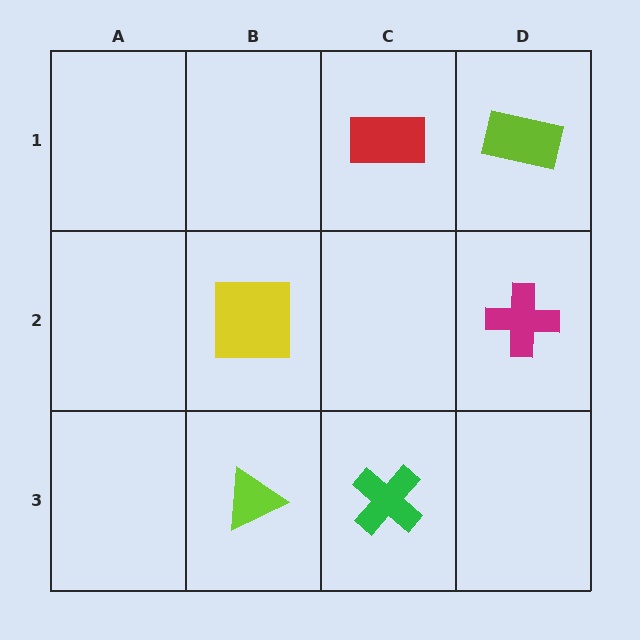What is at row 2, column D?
A magenta cross.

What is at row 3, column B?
A lime triangle.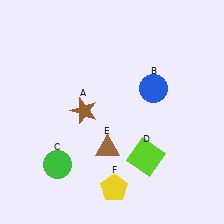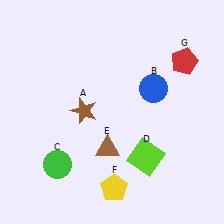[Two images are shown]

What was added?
A red pentagon (G) was added in Image 2.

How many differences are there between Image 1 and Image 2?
There is 1 difference between the two images.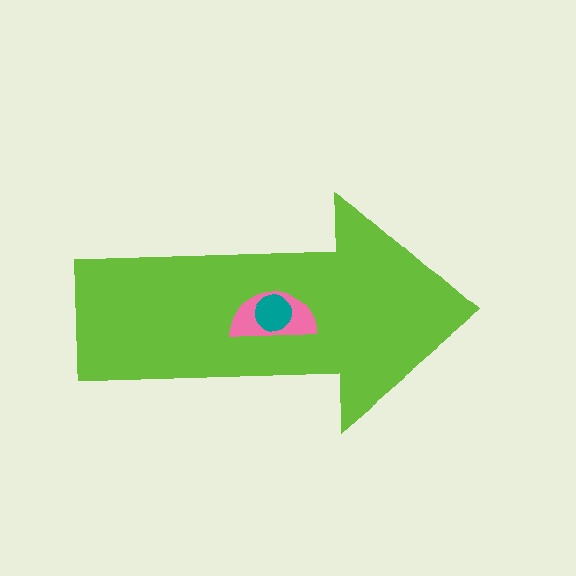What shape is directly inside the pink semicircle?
The teal circle.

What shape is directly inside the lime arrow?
The pink semicircle.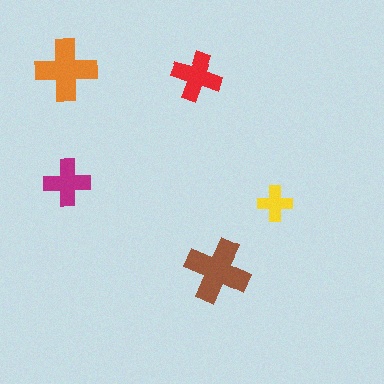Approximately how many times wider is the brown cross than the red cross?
About 1.5 times wider.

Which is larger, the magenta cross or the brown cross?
The brown one.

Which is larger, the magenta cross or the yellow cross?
The magenta one.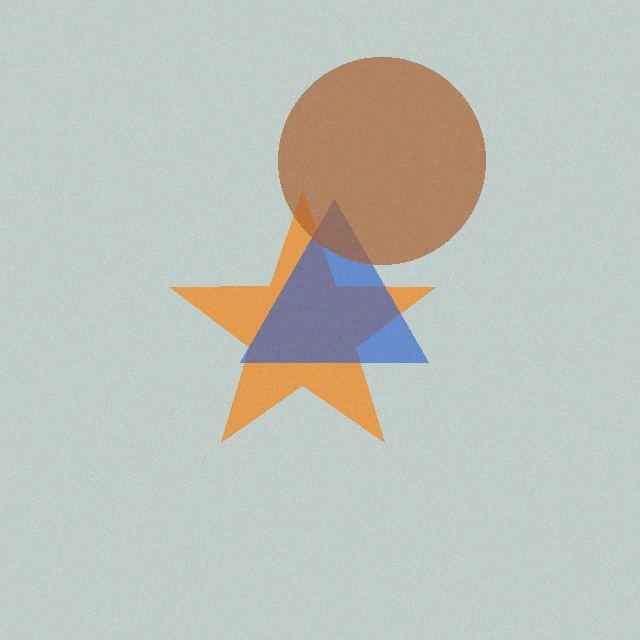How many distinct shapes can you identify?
There are 3 distinct shapes: an orange star, a blue triangle, a brown circle.